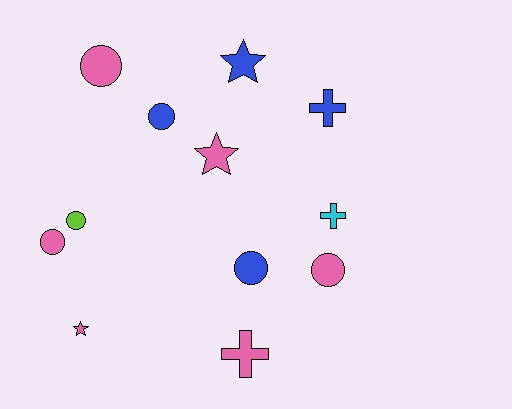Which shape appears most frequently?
Circle, with 6 objects.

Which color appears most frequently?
Pink, with 6 objects.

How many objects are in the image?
There are 12 objects.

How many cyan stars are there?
There are no cyan stars.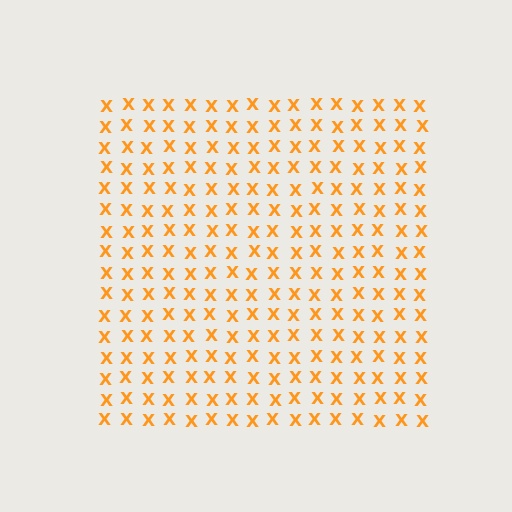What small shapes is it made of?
It is made of small letter X's.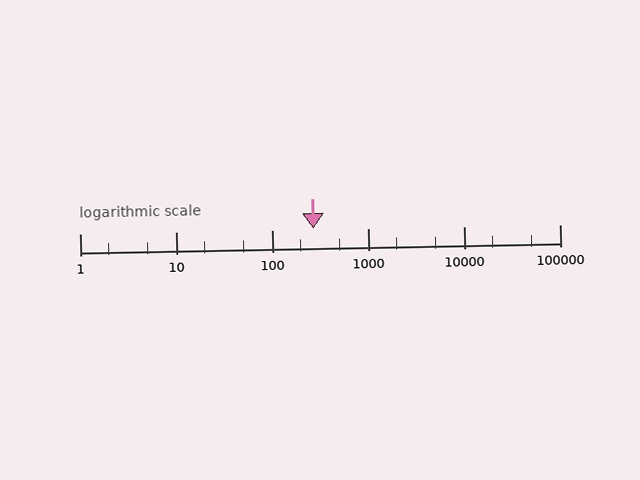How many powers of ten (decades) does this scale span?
The scale spans 5 decades, from 1 to 100000.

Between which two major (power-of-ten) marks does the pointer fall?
The pointer is between 100 and 1000.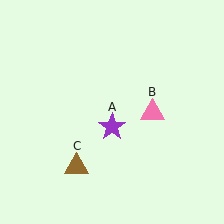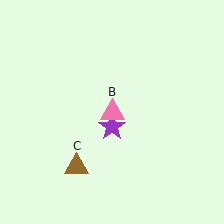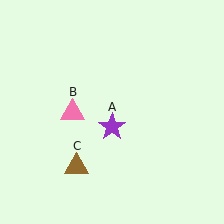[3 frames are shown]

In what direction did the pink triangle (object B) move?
The pink triangle (object B) moved left.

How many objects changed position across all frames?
1 object changed position: pink triangle (object B).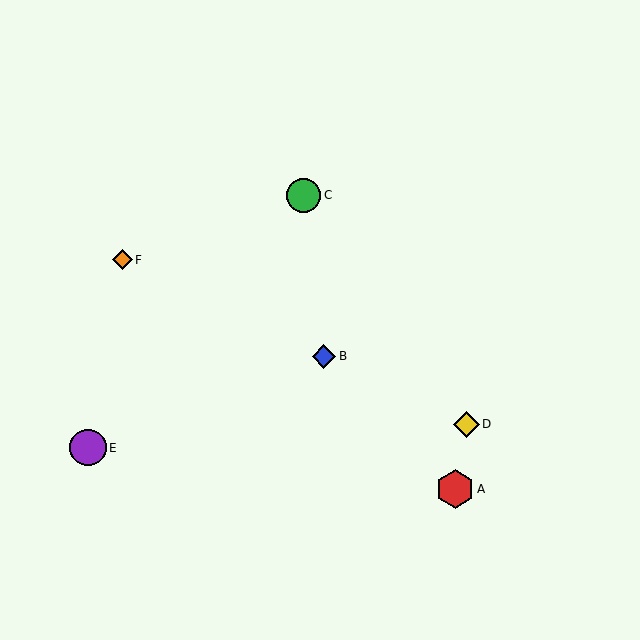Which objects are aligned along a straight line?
Objects B, D, F are aligned along a straight line.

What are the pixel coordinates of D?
Object D is at (467, 424).